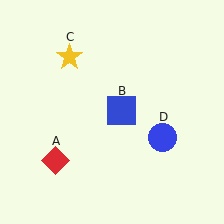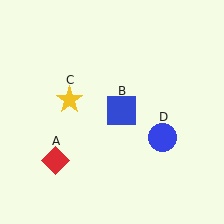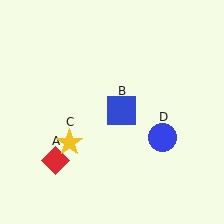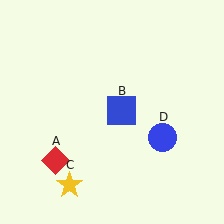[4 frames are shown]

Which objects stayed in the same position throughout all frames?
Red diamond (object A) and blue square (object B) and blue circle (object D) remained stationary.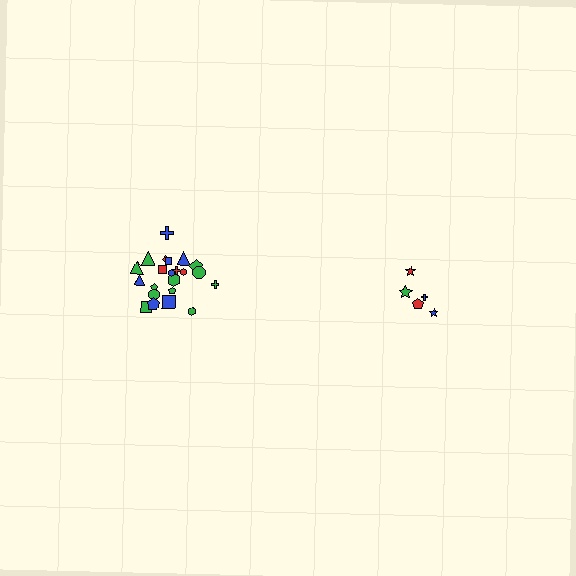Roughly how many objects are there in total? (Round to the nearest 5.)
Roughly 25 objects in total.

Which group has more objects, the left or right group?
The left group.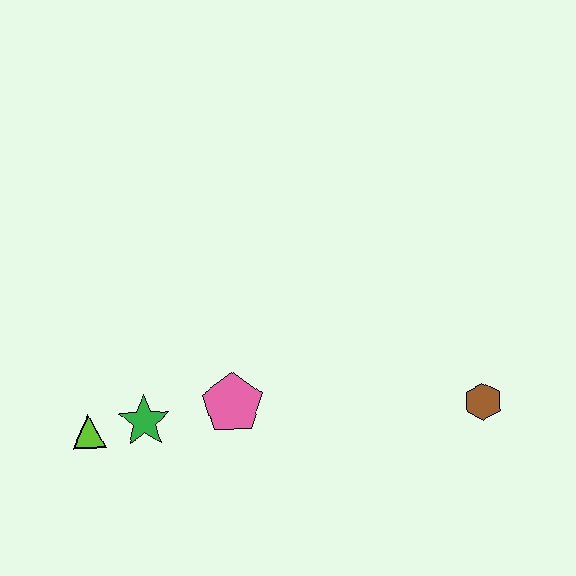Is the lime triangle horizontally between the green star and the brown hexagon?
No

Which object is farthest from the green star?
The brown hexagon is farthest from the green star.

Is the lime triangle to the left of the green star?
Yes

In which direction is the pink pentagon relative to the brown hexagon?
The pink pentagon is to the left of the brown hexagon.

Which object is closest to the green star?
The lime triangle is closest to the green star.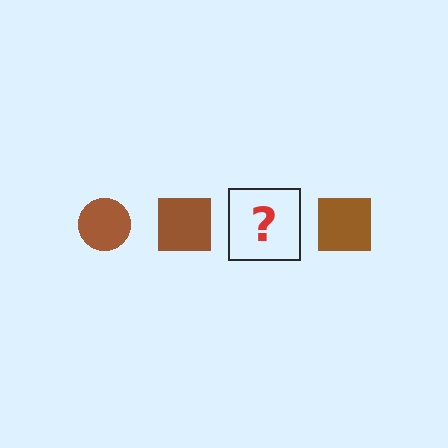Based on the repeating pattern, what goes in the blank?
The blank should be a brown circle.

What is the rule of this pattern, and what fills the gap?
The rule is that the pattern cycles through circle, square shapes in brown. The gap should be filled with a brown circle.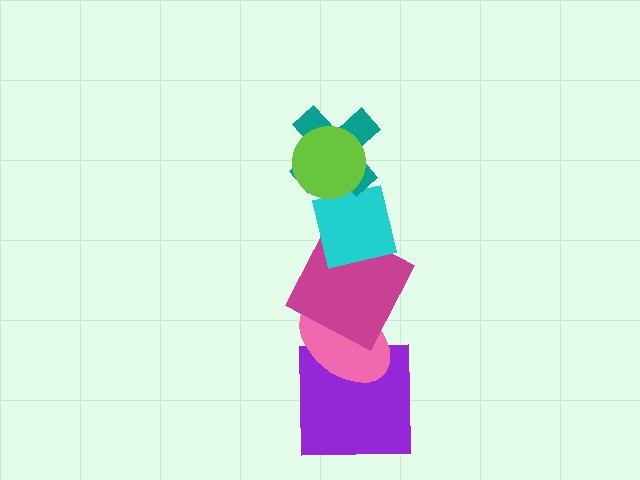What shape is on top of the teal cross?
The lime circle is on top of the teal cross.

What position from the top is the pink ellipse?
The pink ellipse is 5th from the top.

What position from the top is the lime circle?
The lime circle is 1st from the top.